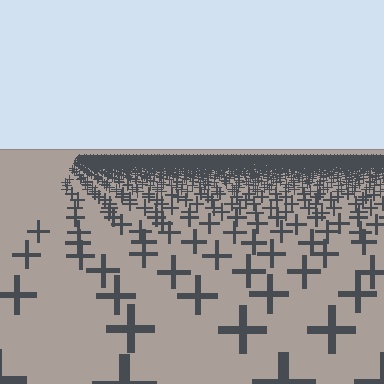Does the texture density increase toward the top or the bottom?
Density increases toward the top.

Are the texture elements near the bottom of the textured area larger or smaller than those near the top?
Larger. Near the bottom, elements are closer to the viewer and appear at a bigger on-screen size.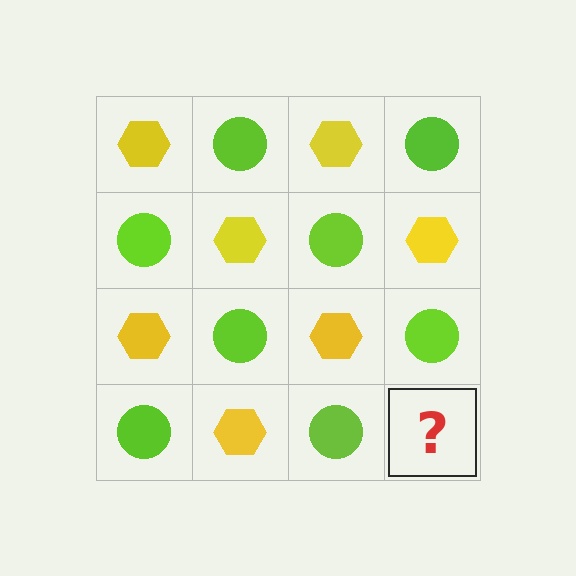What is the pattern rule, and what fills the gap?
The rule is that it alternates yellow hexagon and lime circle in a checkerboard pattern. The gap should be filled with a yellow hexagon.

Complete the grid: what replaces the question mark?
The question mark should be replaced with a yellow hexagon.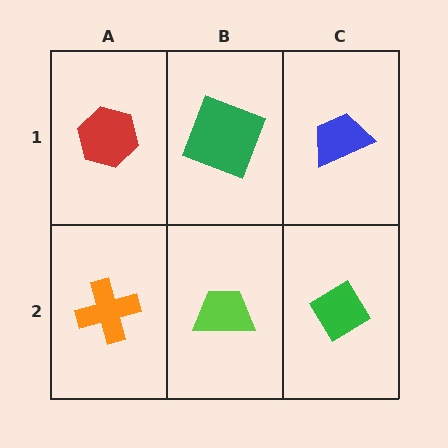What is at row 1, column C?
A blue trapezoid.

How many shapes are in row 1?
3 shapes.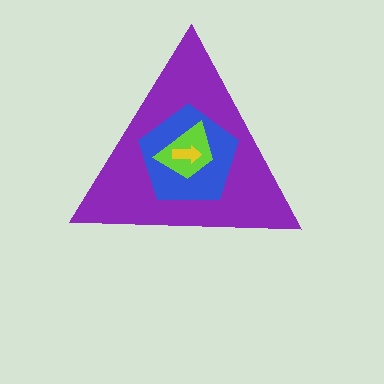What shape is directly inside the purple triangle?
The blue pentagon.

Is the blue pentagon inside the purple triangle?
Yes.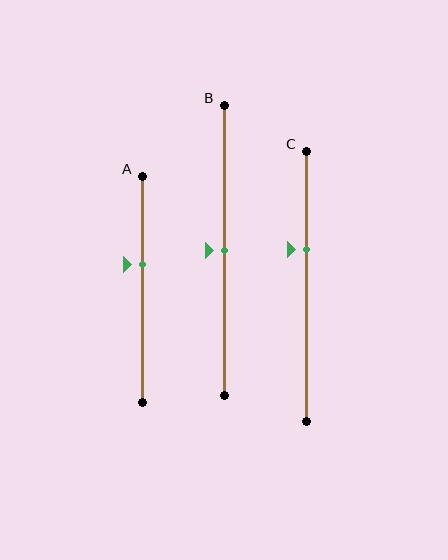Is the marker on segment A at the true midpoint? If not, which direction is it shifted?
No, the marker on segment A is shifted upward by about 11% of the segment length.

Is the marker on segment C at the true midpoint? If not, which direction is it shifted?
No, the marker on segment C is shifted upward by about 14% of the segment length.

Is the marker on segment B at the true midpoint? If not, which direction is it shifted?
Yes, the marker on segment B is at the true midpoint.